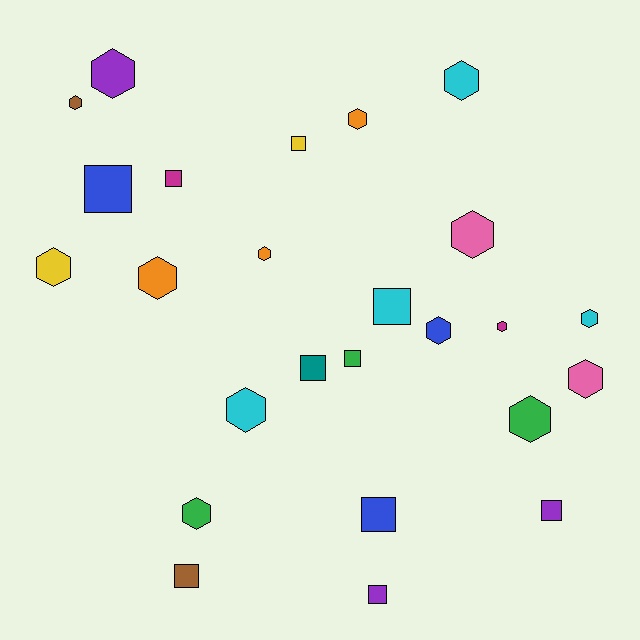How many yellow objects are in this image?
There are 2 yellow objects.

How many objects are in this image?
There are 25 objects.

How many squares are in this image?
There are 10 squares.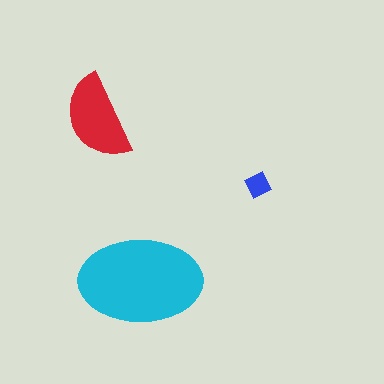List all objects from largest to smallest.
The cyan ellipse, the red semicircle, the blue diamond.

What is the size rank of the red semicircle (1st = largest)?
2nd.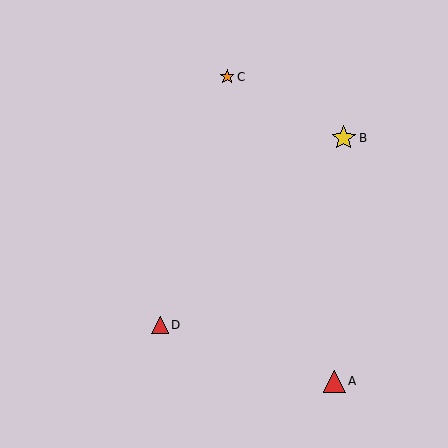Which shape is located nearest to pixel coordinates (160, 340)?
The red triangle (labeled D) at (160, 325) is nearest to that location.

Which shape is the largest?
The yellow star (labeled B) is the largest.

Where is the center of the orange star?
The center of the orange star is at (227, 77).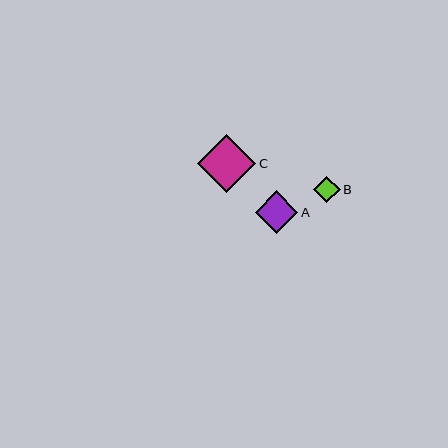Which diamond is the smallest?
Diamond B is the smallest with a size of approximately 27 pixels.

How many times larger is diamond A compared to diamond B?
Diamond A is approximately 1.6 times the size of diamond B.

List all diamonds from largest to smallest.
From largest to smallest: C, A, B.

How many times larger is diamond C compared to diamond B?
Diamond C is approximately 2.2 times the size of diamond B.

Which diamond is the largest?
Diamond C is the largest with a size of approximately 58 pixels.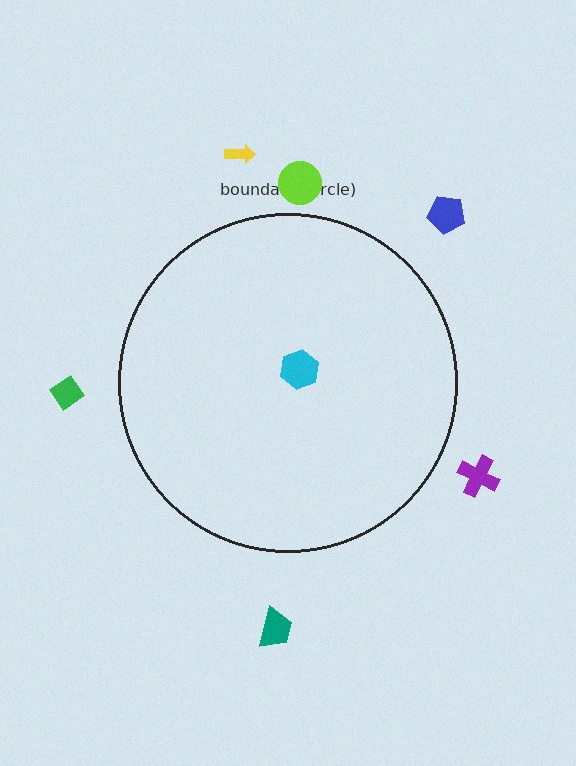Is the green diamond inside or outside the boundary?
Outside.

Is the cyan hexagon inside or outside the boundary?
Inside.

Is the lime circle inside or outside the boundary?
Outside.